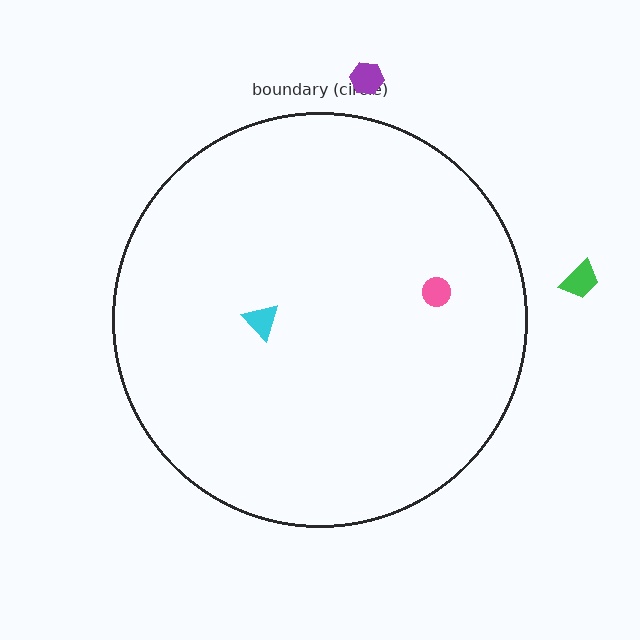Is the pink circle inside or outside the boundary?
Inside.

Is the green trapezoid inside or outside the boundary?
Outside.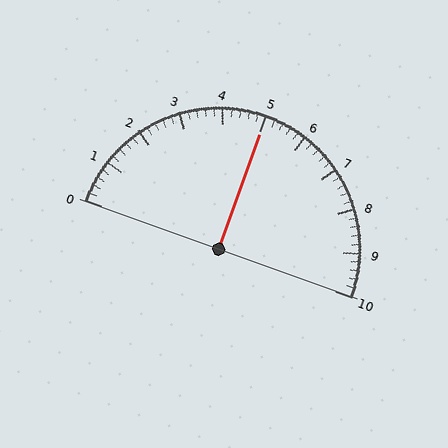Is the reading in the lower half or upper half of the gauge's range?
The reading is in the upper half of the range (0 to 10).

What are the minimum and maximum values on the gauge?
The gauge ranges from 0 to 10.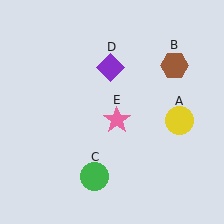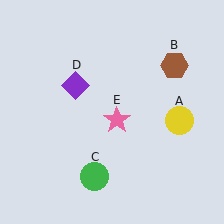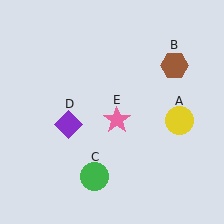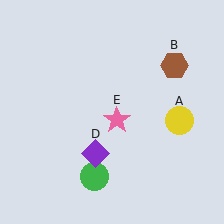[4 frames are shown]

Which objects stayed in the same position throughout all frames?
Yellow circle (object A) and brown hexagon (object B) and green circle (object C) and pink star (object E) remained stationary.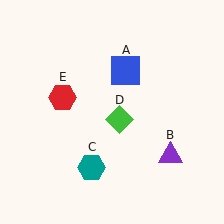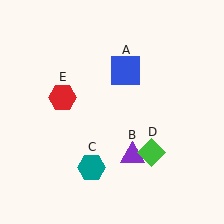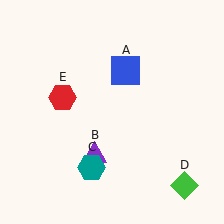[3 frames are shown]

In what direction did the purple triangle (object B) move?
The purple triangle (object B) moved left.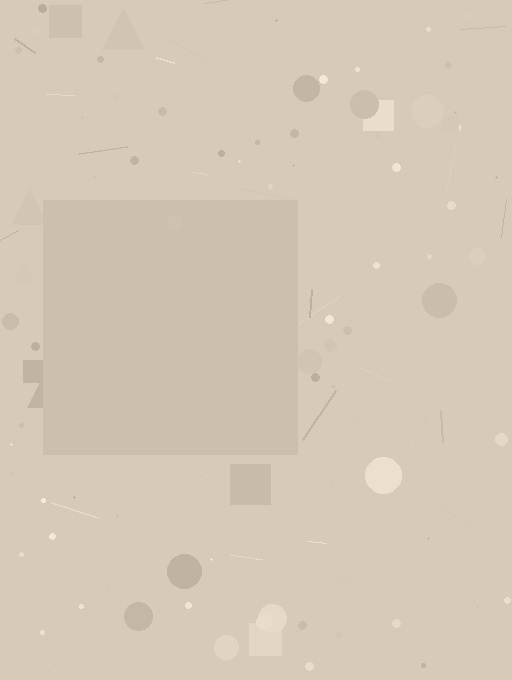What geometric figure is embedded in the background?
A square is embedded in the background.